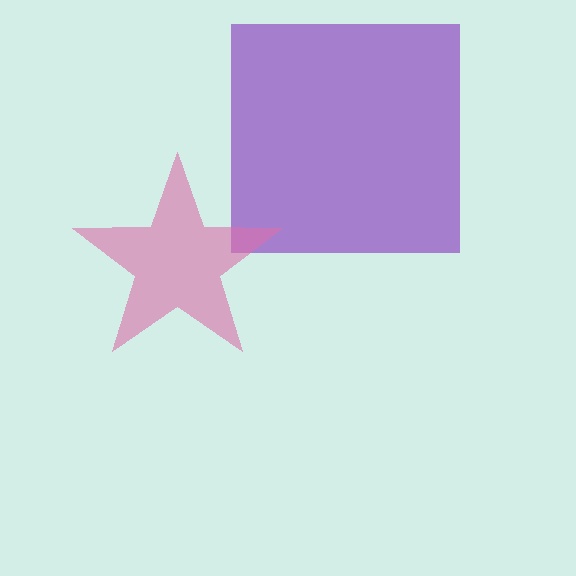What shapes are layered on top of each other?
The layered shapes are: a purple square, a pink star.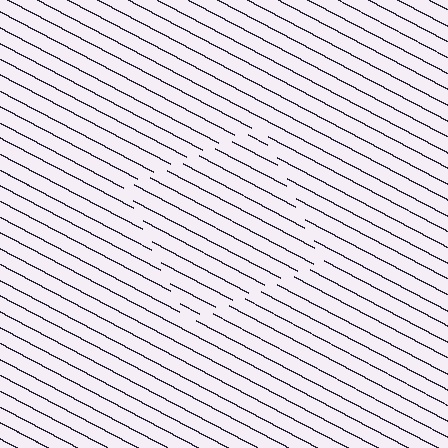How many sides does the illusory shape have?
4 sides — the line-ends trace a square.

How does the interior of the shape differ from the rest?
The interior of the shape contains the same grating, shifted by half a period — the contour is defined by the phase discontinuity where line-ends from the inner and outer gratings abut.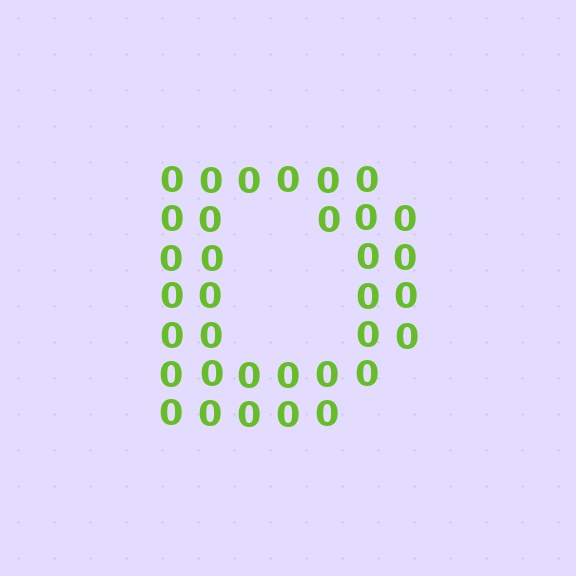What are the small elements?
The small elements are digit 0's.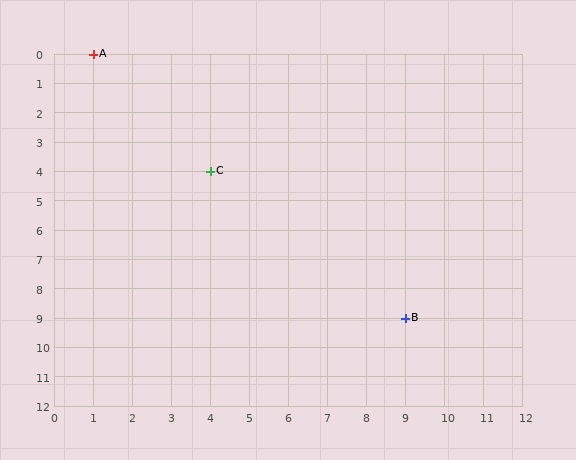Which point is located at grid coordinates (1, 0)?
Point A is at (1, 0).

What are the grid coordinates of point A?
Point A is at grid coordinates (1, 0).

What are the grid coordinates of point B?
Point B is at grid coordinates (9, 9).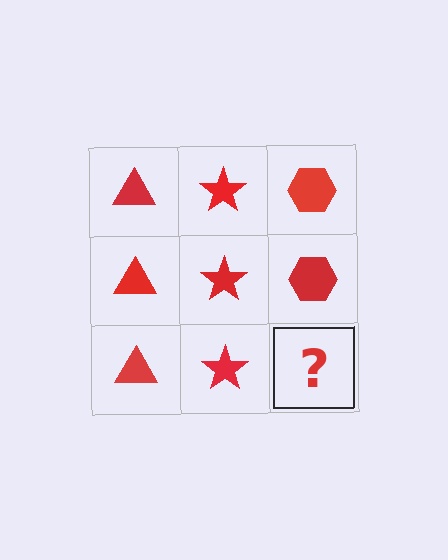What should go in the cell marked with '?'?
The missing cell should contain a red hexagon.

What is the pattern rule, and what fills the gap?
The rule is that each column has a consistent shape. The gap should be filled with a red hexagon.